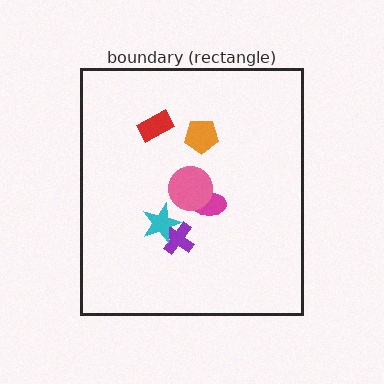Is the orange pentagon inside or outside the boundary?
Inside.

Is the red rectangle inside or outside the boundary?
Inside.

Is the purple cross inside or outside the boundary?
Inside.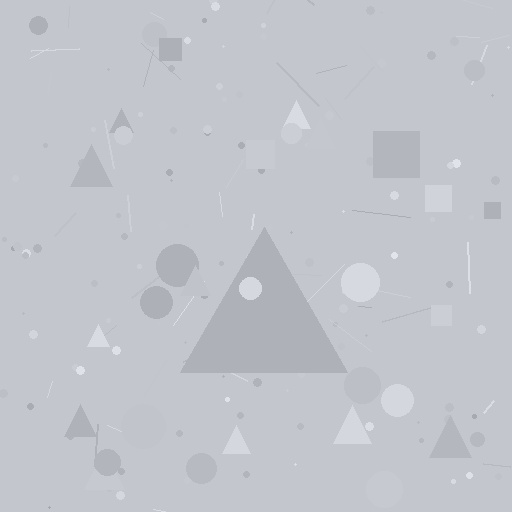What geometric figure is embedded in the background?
A triangle is embedded in the background.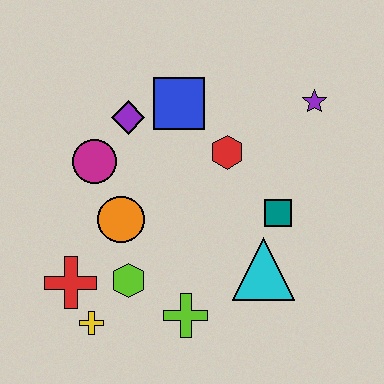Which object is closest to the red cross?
The yellow cross is closest to the red cross.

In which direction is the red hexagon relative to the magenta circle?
The red hexagon is to the right of the magenta circle.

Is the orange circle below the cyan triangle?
No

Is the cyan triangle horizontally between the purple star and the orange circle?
Yes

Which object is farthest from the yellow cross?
The purple star is farthest from the yellow cross.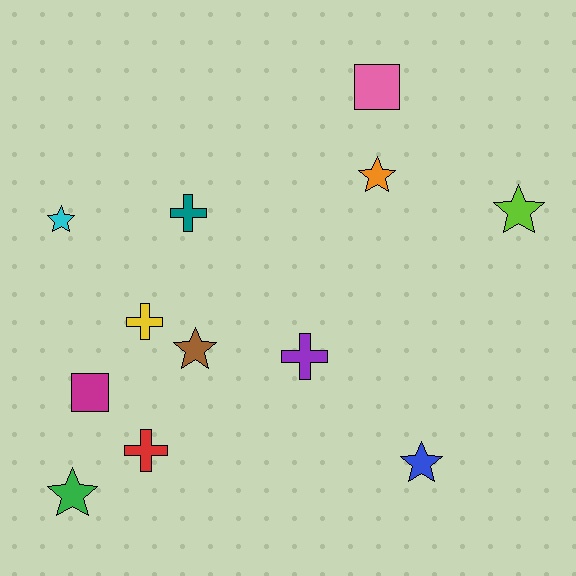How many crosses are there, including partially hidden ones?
There are 4 crosses.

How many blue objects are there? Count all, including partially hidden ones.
There is 1 blue object.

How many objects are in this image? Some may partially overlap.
There are 12 objects.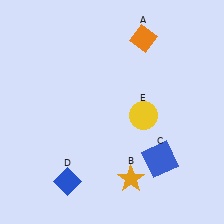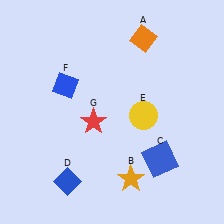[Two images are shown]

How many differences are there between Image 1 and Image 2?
There are 2 differences between the two images.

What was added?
A blue diamond (F), a red star (G) were added in Image 2.